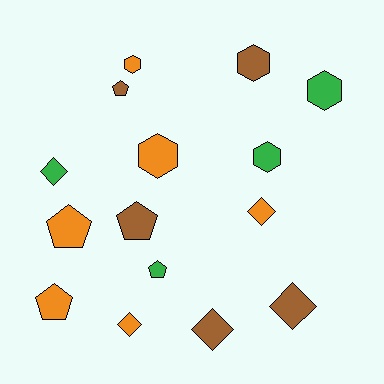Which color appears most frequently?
Orange, with 6 objects.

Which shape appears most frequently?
Hexagon, with 5 objects.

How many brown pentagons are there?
There are 2 brown pentagons.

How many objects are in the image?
There are 15 objects.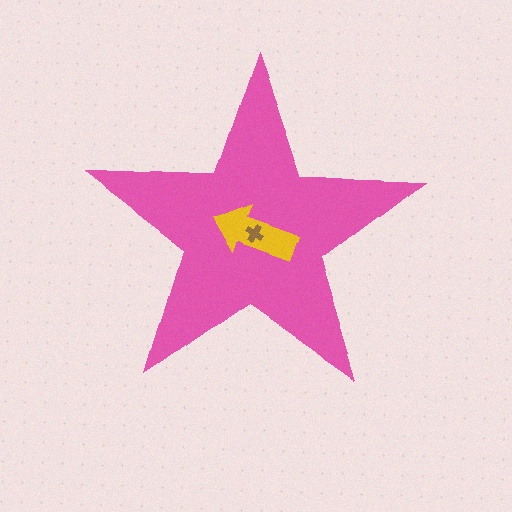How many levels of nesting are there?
3.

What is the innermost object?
The brown cross.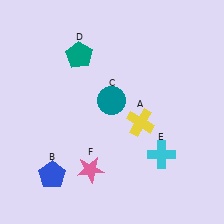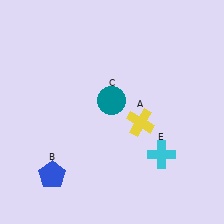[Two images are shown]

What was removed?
The teal pentagon (D), the pink star (F) were removed in Image 2.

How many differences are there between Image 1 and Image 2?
There are 2 differences between the two images.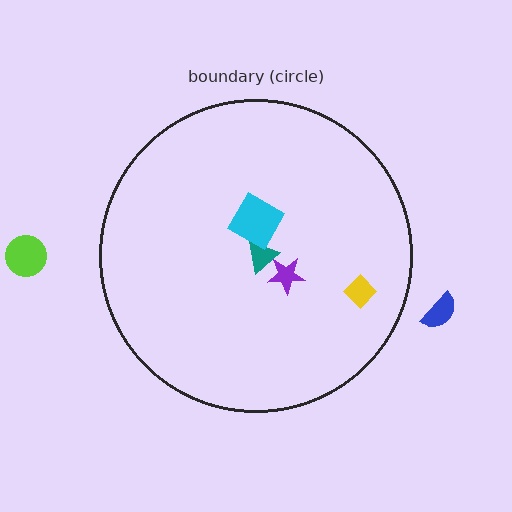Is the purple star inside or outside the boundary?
Inside.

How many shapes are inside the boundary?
4 inside, 2 outside.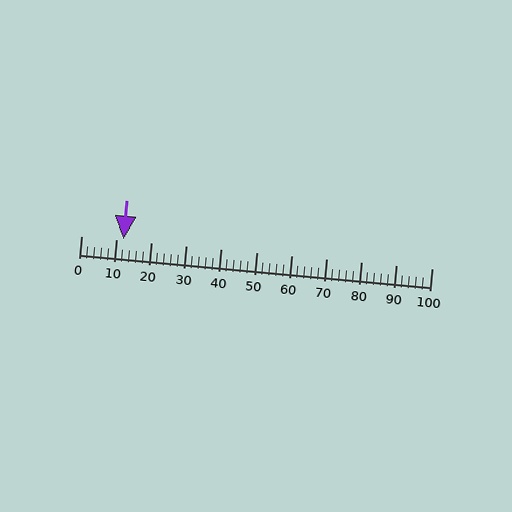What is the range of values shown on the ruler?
The ruler shows values from 0 to 100.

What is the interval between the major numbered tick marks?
The major tick marks are spaced 10 units apart.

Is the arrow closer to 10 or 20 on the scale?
The arrow is closer to 10.